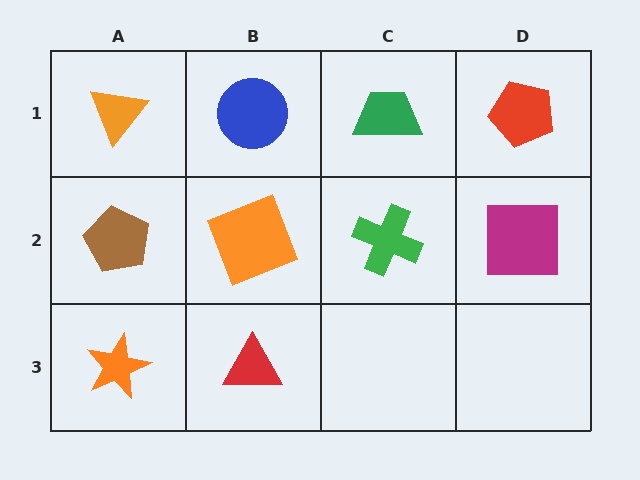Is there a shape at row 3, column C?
No, that cell is empty.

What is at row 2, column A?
A brown pentagon.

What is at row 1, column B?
A blue circle.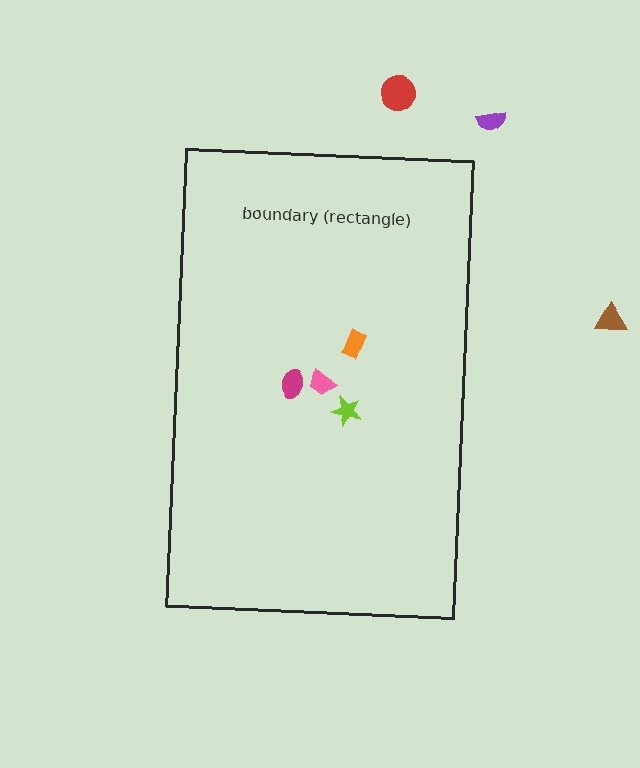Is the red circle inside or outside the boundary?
Outside.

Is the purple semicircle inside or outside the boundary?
Outside.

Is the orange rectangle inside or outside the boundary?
Inside.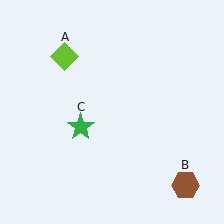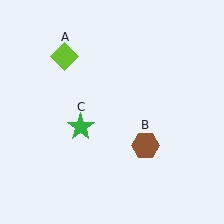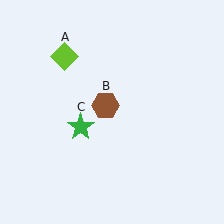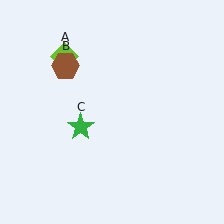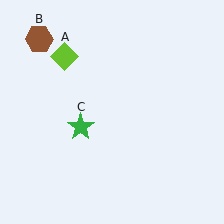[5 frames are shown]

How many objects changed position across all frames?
1 object changed position: brown hexagon (object B).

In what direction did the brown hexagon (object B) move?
The brown hexagon (object B) moved up and to the left.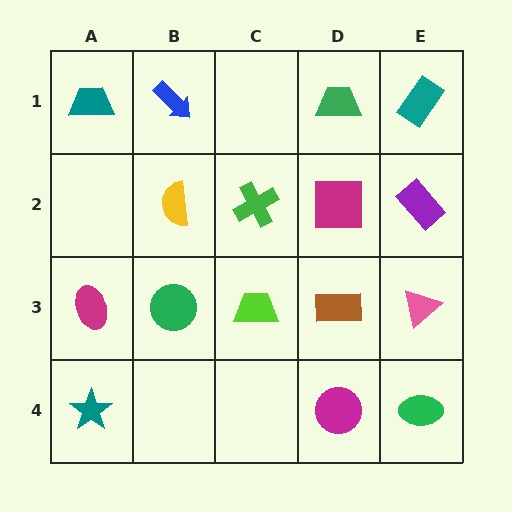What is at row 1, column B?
A blue arrow.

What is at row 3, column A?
A magenta ellipse.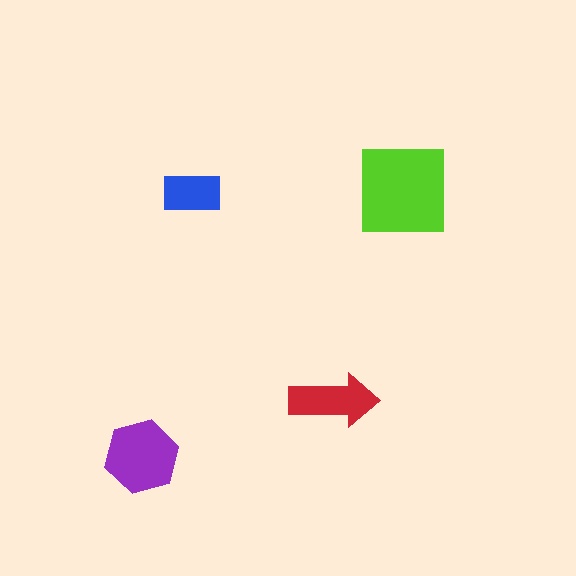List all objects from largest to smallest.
The lime square, the purple hexagon, the red arrow, the blue rectangle.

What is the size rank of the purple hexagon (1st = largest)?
2nd.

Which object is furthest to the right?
The lime square is rightmost.